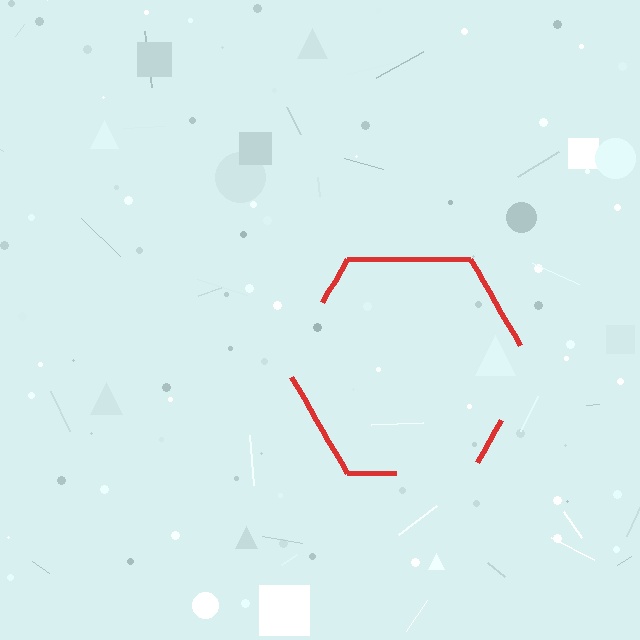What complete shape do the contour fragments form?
The contour fragments form a hexagon.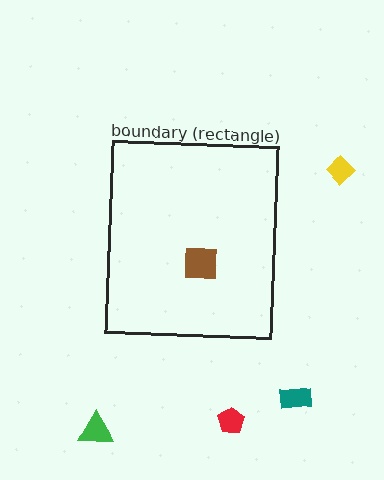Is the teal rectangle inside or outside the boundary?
Outside.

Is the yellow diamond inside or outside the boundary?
Outside.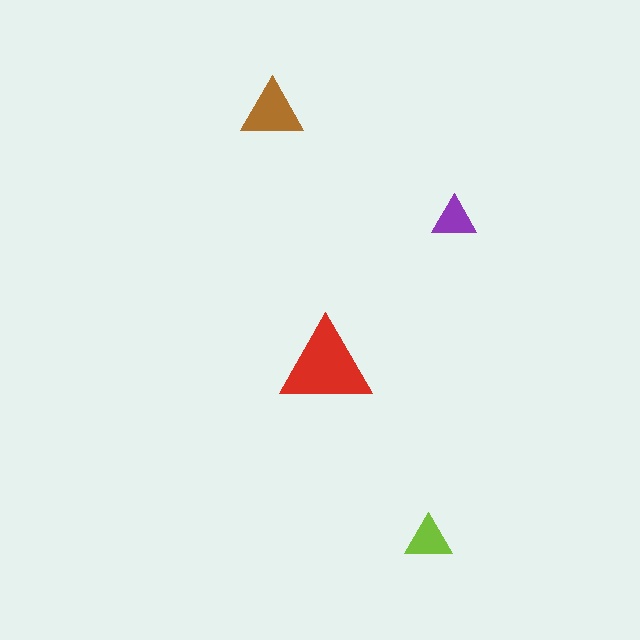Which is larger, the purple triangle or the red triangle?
The red one.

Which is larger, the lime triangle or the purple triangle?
The lime one.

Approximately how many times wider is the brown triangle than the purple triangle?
About 1.5 times wider.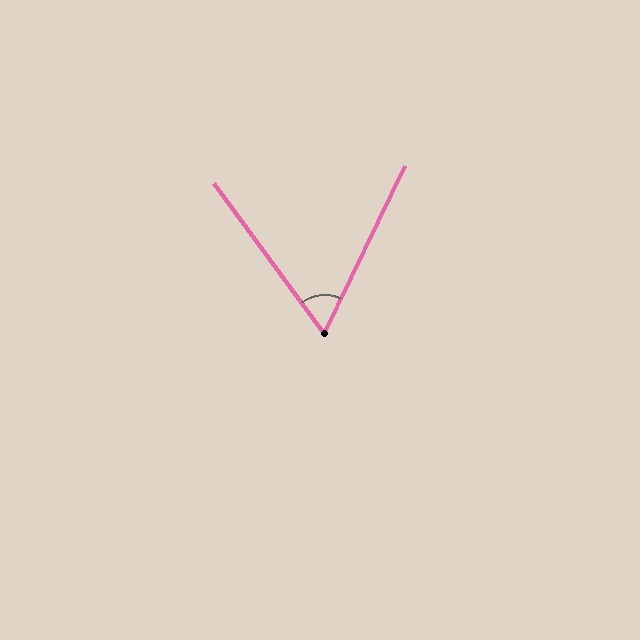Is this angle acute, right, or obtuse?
It is acute.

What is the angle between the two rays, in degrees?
Approximately 62 degrees.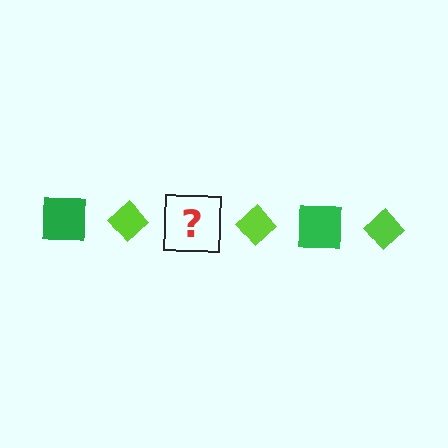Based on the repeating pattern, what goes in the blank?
The blank should be a green square.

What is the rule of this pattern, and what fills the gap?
The rule is that the pattern alternates between green square and lime diamond. The gap should be filled with a green square.